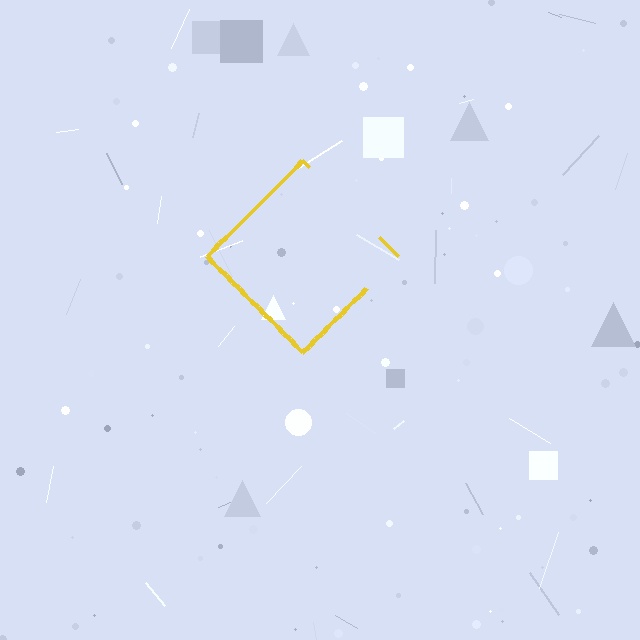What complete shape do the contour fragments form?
The contour fragments form a diamond.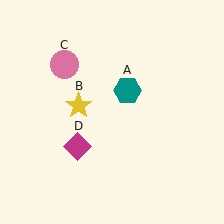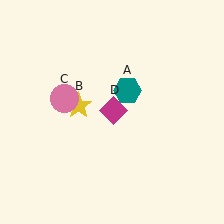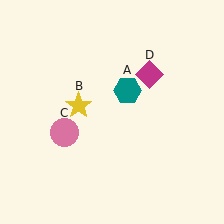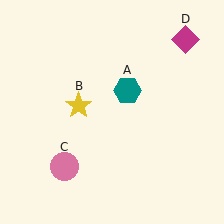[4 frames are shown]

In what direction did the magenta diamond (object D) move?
The magenta diamond (object D) moved up and to the right.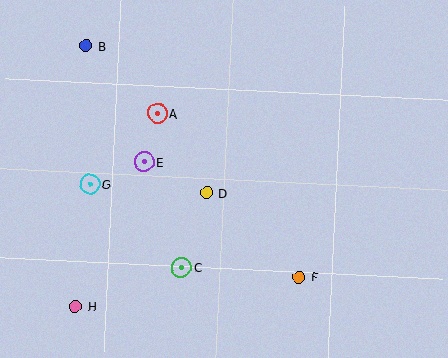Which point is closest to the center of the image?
Point D at (207, 193) is closest to the center.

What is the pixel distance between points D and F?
The distance between D and F is 125 pixels.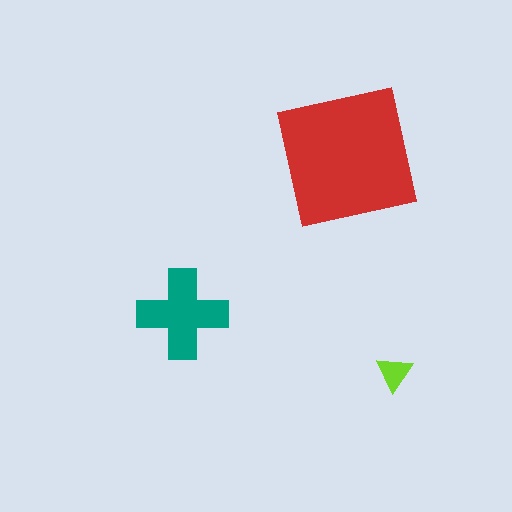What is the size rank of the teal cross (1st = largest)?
2nd.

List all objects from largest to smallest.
The red square, the teal cross, the lime triangle.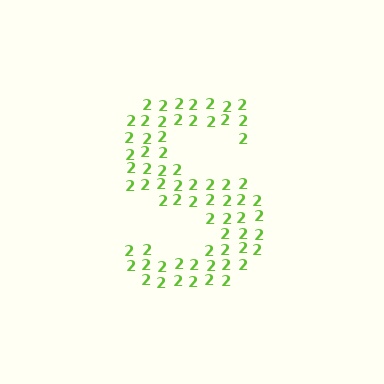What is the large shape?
The large shape is the letter S.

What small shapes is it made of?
It is made of small digit 2's.